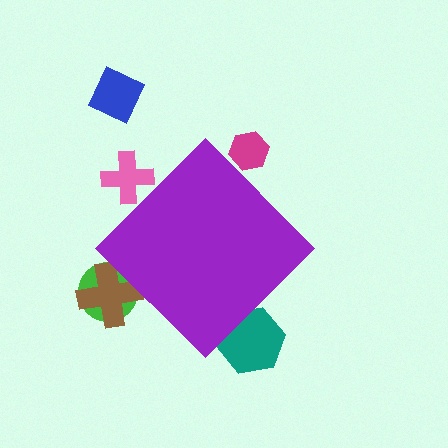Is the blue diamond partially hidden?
No, the blue diamond is fully visible.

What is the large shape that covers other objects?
A purple diamond.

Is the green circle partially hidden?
Yes, the green circle is partially hidden behind the purple diamond.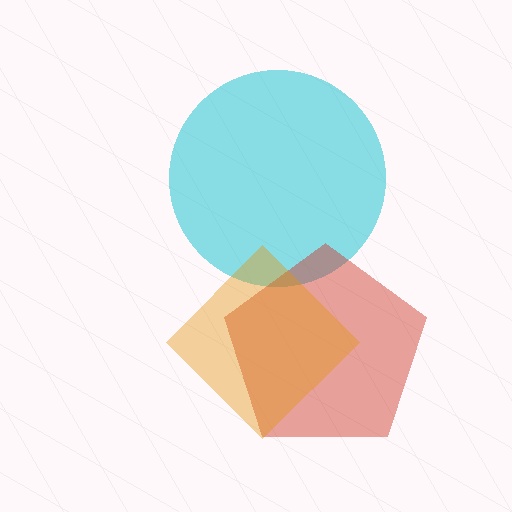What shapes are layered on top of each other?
The layered shapes are: a cyan circle, a red pentagon, an orange diamond.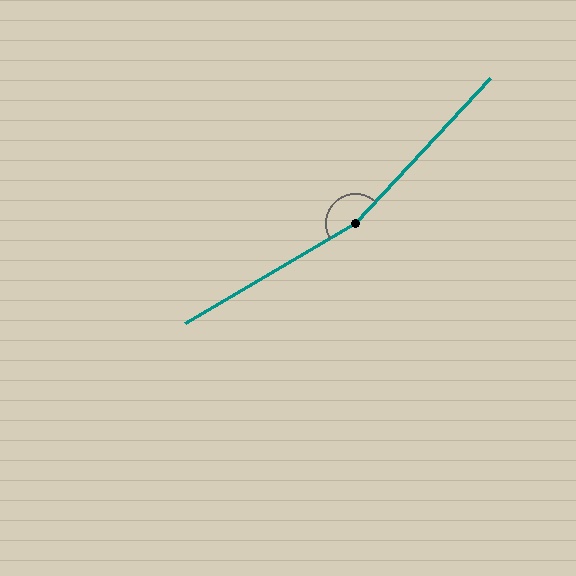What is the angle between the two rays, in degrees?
Approximately 163 degrees.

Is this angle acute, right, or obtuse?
It is obtuse.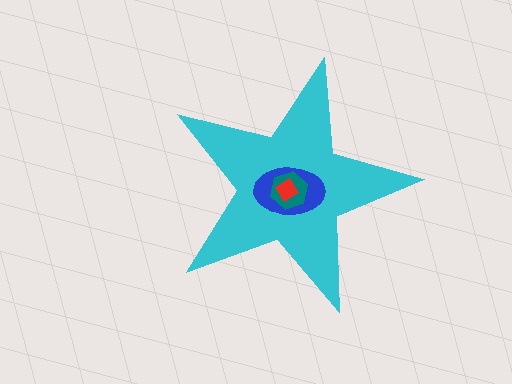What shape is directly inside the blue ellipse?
The teal hexagon.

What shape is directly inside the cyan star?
The blue ellipse.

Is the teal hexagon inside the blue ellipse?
Yes.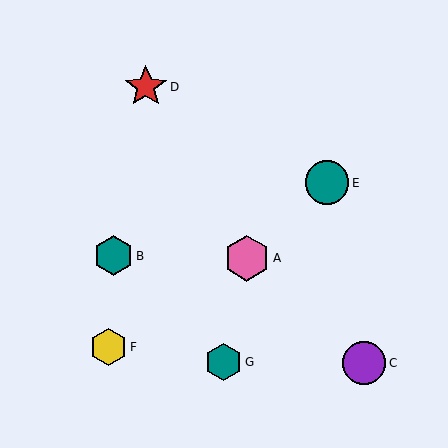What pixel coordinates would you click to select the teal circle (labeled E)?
Click at (327, 183) to select the teal circle E.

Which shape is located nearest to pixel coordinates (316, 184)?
The teal circle (labeled E) at (327, 183) is nearest to that location.